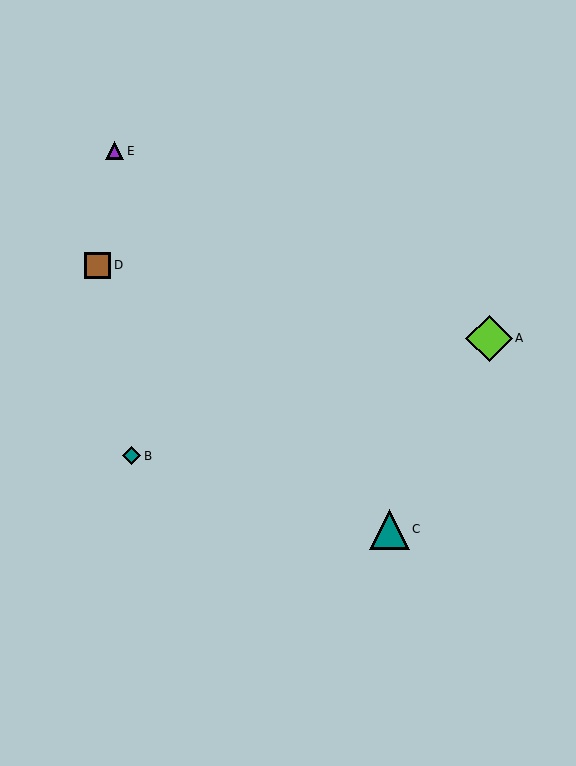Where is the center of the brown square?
The center of the brown square is at (98, 265).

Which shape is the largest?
The lime diamond (labeled A) is the largest.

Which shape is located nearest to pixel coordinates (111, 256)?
The brown square (labeled D) at (98, 265) is nearest to that location.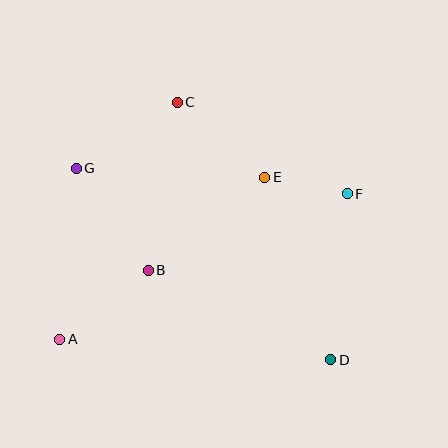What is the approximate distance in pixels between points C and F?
The distance between C and F is approximately 193 pixels.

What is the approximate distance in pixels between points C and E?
The distance between C and E is approximately 115 pixels.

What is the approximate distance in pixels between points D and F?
The distance between D and F is approximately 167 pixels.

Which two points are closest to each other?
Points E and F are closest to each other.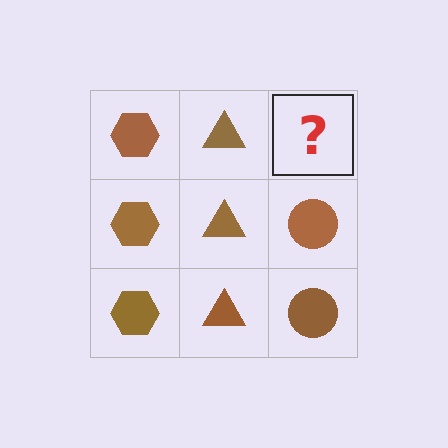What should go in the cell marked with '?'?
The missing cell should contain a brown circle.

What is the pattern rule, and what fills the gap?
The rule is that each column has a consistent shape. The gap should be filled with a brown circle.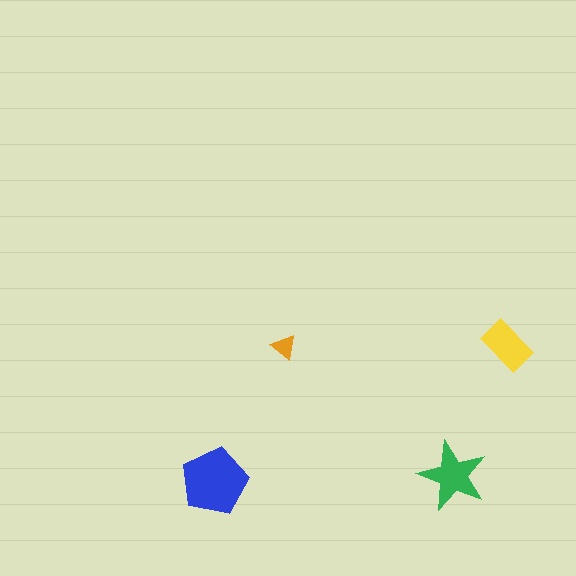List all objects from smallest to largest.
The orange triangle, the yellow rectangle, the green star, the blue pentagon.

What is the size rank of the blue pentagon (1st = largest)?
1st.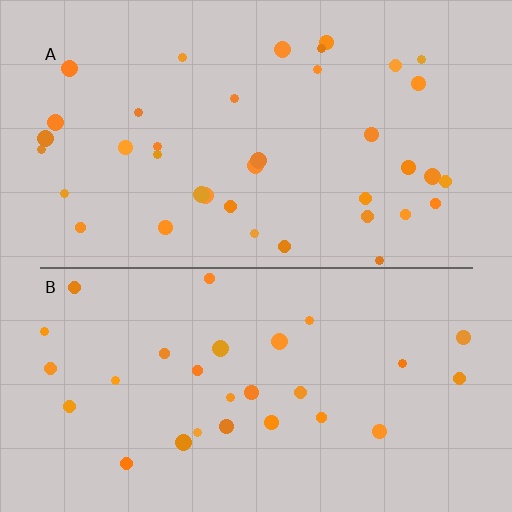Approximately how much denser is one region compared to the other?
Approximately 1.3× — region A over region B.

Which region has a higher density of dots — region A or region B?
A (the top).